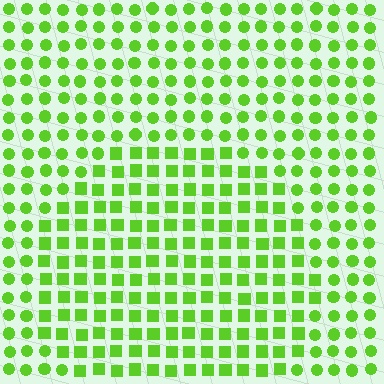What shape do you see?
I see a circle.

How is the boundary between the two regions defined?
The boundary is defined by a change in element shape: squares inside vs. circles outside. All elements share the same color and spacing.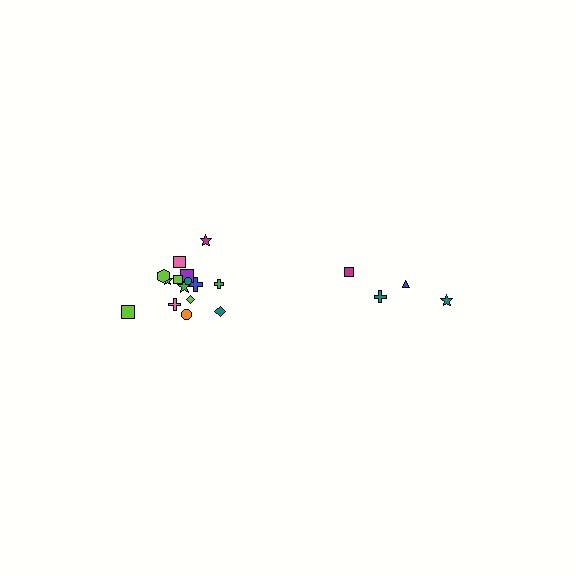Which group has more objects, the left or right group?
The left group.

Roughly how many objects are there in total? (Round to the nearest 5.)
Roughly 20 objects in total.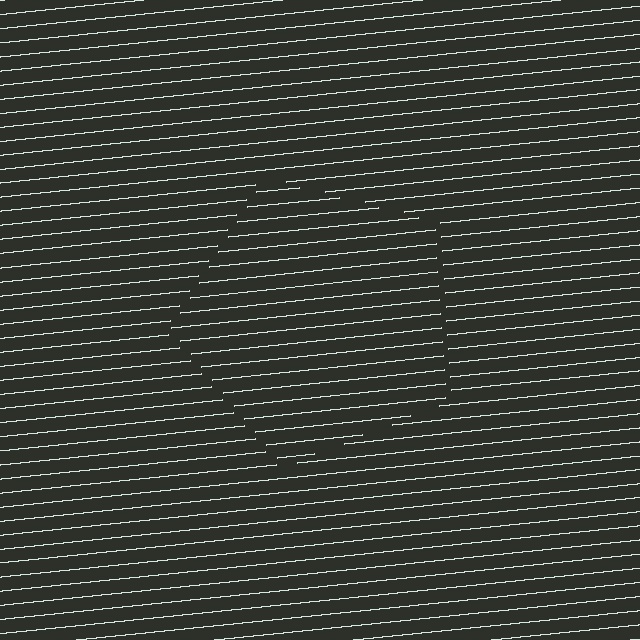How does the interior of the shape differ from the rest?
The interior of the shape contains the same grating, shifted by half a period — the contour is defined by the phase discontinuity where line-ends from the inner and outer gratings abut.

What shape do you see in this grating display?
An illusory pentagon. The interior of the shape contains the same grating, shifted by half a period — the contour is defined by the phase discontinuity where line-ends from the inner and outer gratings abut.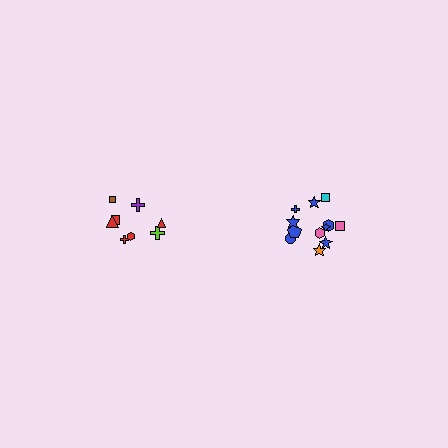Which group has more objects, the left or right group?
The right group.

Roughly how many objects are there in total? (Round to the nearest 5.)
Roughly 20 objects in total.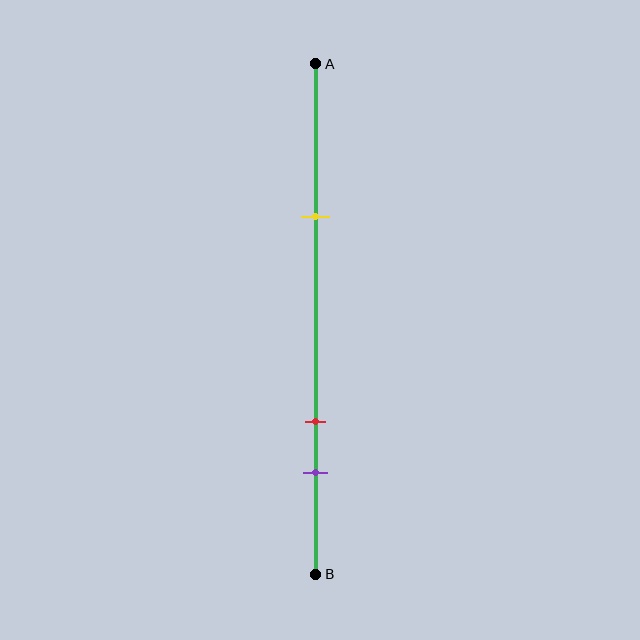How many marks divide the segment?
There are 3 marks dividing the segment.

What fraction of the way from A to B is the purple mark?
The purple mark is approximately 80% (0.8) of the way from A to B.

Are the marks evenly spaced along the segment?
No, the marks are not evenly spaced.